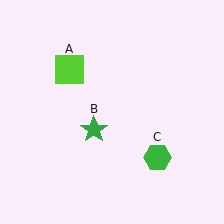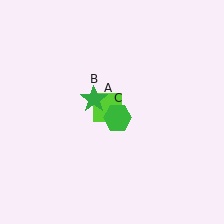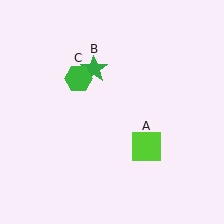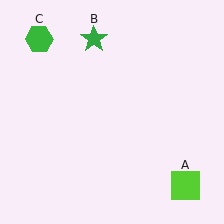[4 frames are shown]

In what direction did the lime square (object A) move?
The lime square (object A) moved down and to the right.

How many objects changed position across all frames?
3 objects changed position: lime square (object A), green star (object B), green hexagon (object C).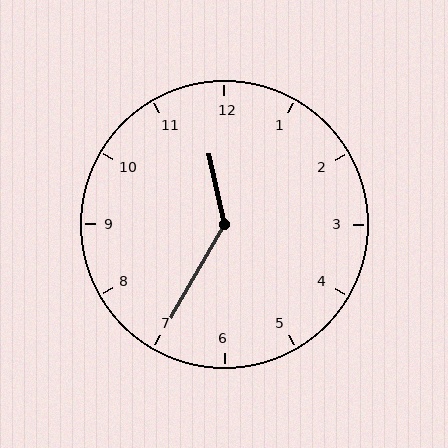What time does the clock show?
11:35.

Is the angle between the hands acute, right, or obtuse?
It is obtuse.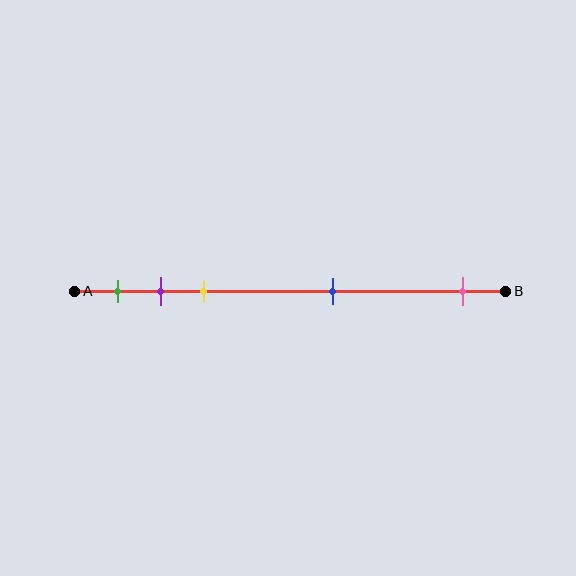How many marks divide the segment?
There are 5 marks dividing the segment.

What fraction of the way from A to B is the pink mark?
The pink mark is approximately 90% (0.9) of the way from A to B.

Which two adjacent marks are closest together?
The purple and yellow marks are the closest adjacent pair.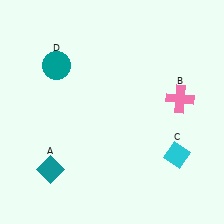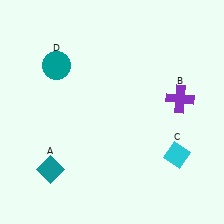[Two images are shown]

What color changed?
The cross (B) changed from pink in Image 1 to purple in Image 2.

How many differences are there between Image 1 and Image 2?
There is 1 difference between the two images.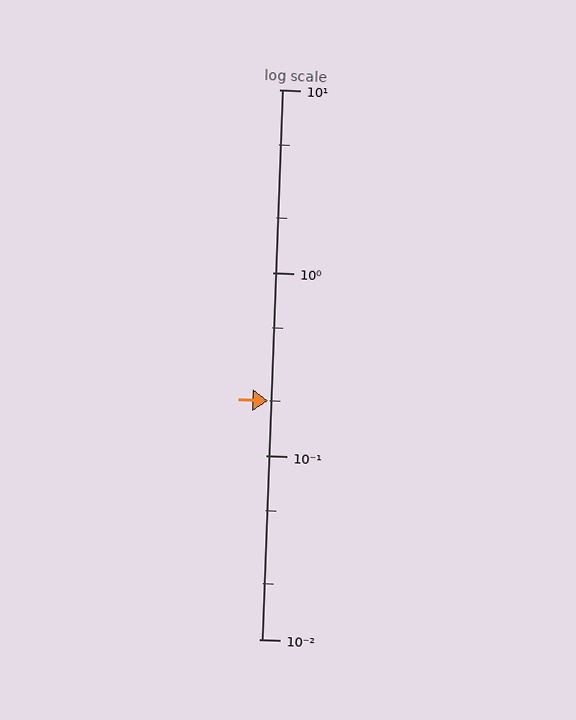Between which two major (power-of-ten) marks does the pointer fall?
The pointer is between 0.1 and 1.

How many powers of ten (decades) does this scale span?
The scale spans 3 decades, from 0.01 to 10.